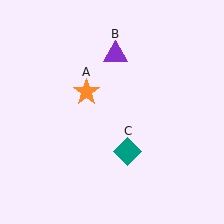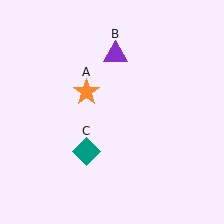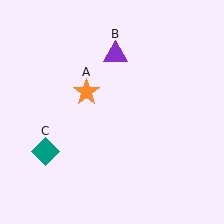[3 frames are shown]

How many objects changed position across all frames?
1 object changed position: teal diamond (object C).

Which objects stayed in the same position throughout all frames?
Orange star (object A) and purple triangle (object B) remained stationary.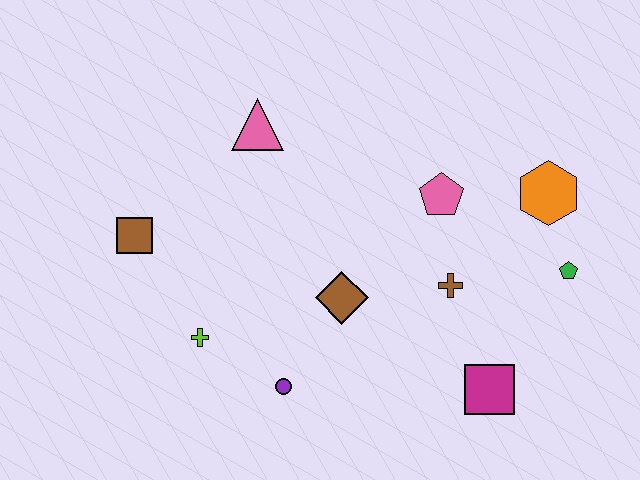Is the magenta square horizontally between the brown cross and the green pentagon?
Yes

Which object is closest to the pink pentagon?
The brown cross is closest to the pink pentagon.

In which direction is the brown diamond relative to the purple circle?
The brown diamond is above the purple circle.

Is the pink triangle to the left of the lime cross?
No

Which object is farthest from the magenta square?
The brown square is farthest from the magenta square.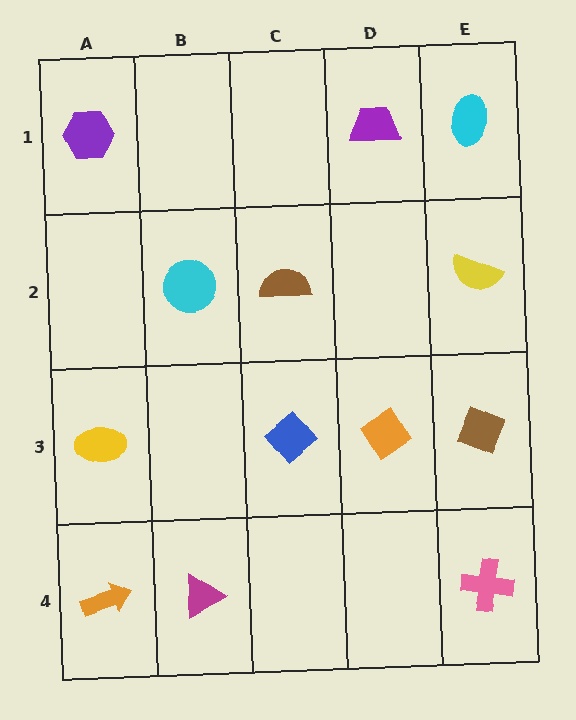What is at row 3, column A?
A yellow ellipse.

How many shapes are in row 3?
4 shapes.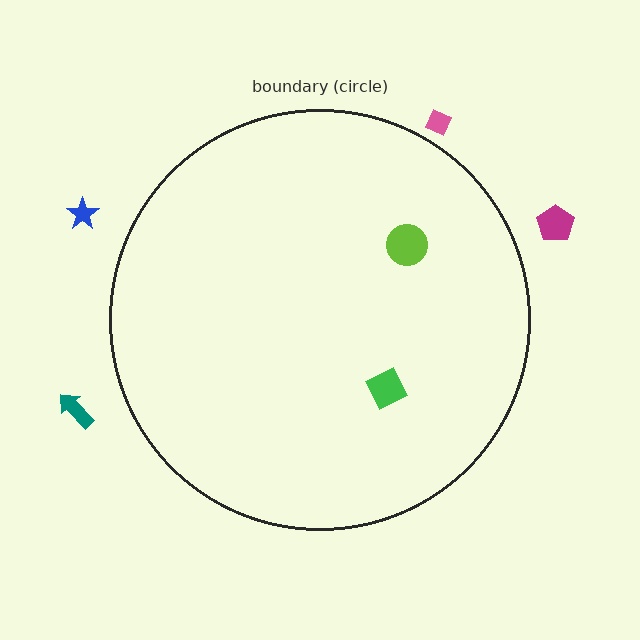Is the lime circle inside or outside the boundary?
Inside.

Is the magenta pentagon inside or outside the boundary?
Outside.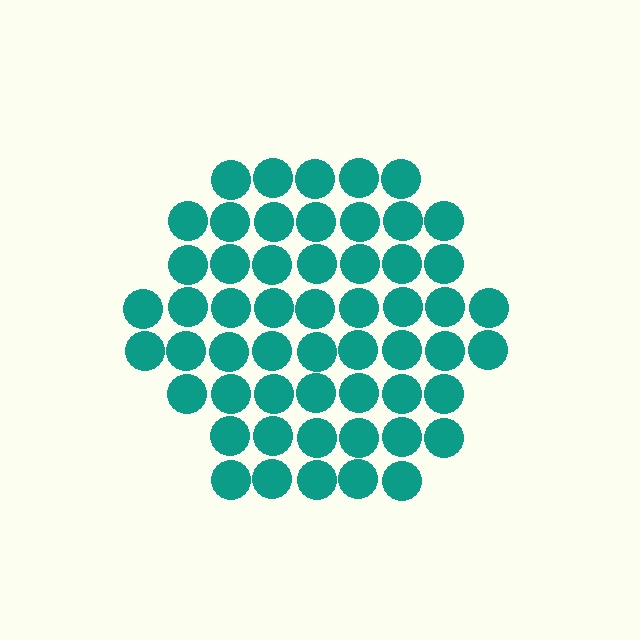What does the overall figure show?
The overall figure shows a hexagon.